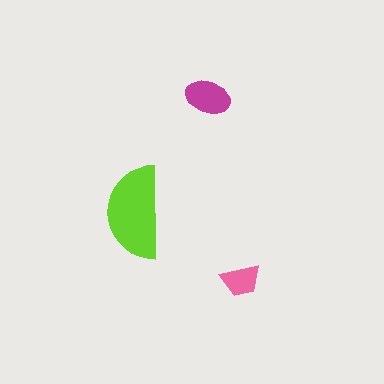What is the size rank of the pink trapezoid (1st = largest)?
3rd.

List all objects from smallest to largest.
The pink trapezoid, the magenta ellipse, the lime semicircle.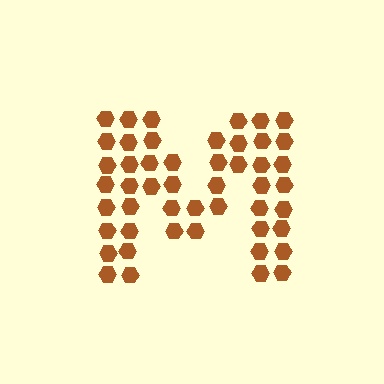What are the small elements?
The small elements are hexagons.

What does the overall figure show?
The overall figure shows the letter M.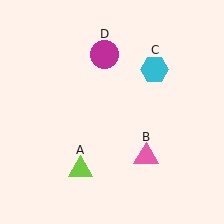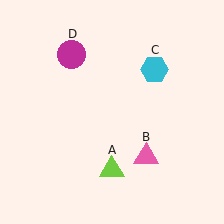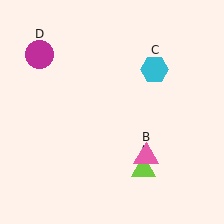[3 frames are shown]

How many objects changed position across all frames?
2 objects changed position: lime triangle (object A), magenta circle (object D).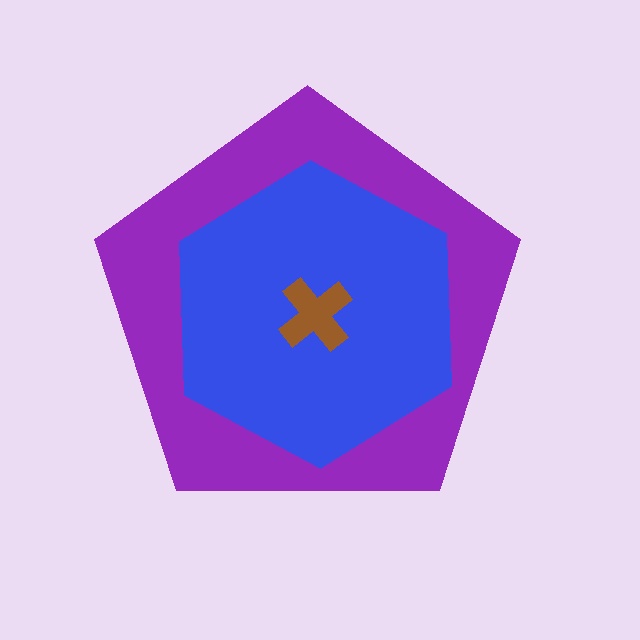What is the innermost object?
The brown cross.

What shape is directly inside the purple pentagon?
The blue hexagon.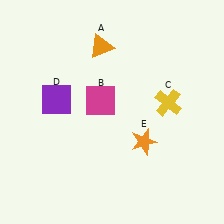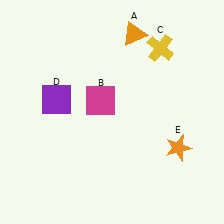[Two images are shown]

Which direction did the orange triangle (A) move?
The orange triangle (A) moved right.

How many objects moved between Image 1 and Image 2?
3 objects moved between the two images.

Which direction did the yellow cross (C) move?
The yellow cross (C) moved up.